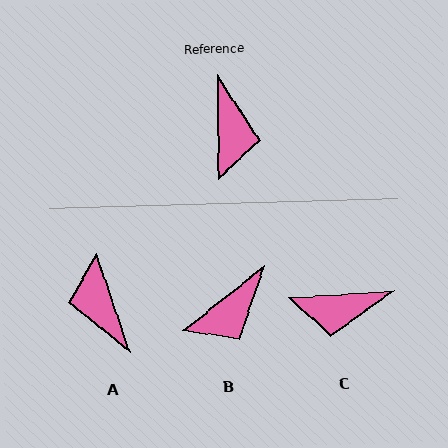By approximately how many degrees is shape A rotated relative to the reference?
Approximately 161 degrees clockwise.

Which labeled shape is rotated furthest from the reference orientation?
A, about 161 degrees away.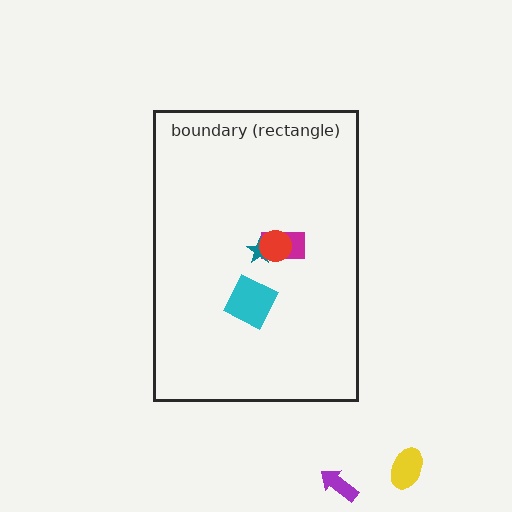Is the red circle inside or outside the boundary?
Inside.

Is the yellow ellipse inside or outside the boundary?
Outside.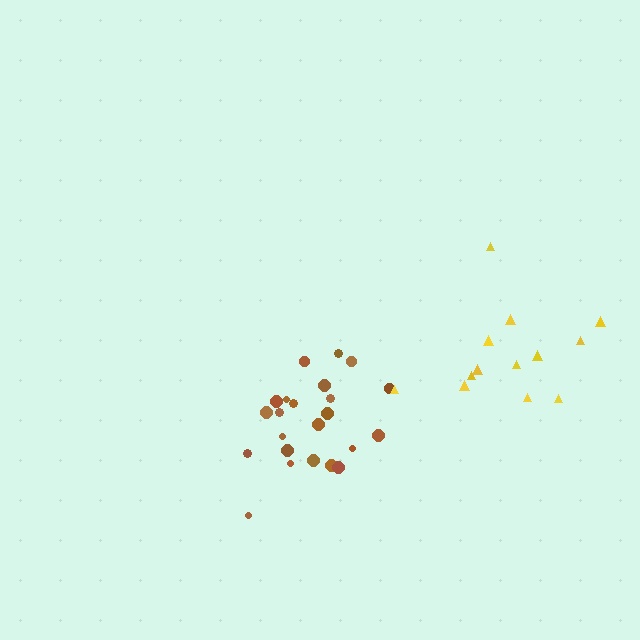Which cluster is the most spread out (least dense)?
Yellow.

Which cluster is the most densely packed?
Brown.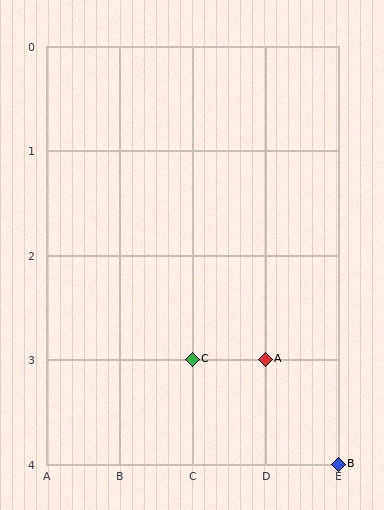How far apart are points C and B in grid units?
Points C and B are 2 columns and 1 row apart (about 2.2 grid units diagonally).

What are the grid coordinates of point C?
Point C is at grid coordinates (C, 3).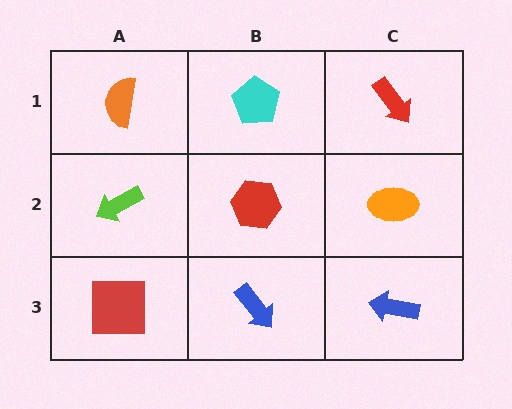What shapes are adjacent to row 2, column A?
An orange semicircle (row 1, column A), a red square (row 3, column A), a red hexagon (row 2, column B).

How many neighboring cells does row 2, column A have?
3.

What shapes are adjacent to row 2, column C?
A red arrow (row 1, column C), a blue arrow (row 3, column C), a red hexagon (row 2, column B).